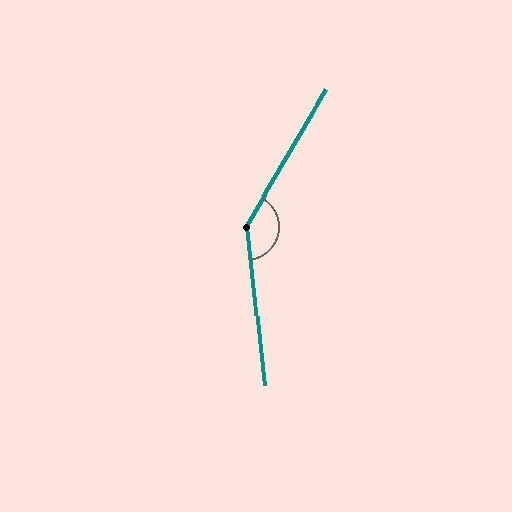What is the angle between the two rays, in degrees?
Approximately 143 degrees.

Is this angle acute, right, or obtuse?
It is obtuse.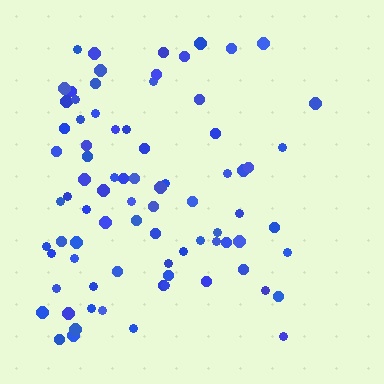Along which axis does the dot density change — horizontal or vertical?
Horizontal.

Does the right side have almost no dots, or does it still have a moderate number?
Still a moderate number, just noticeably fewer than the left.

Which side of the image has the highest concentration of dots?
The left.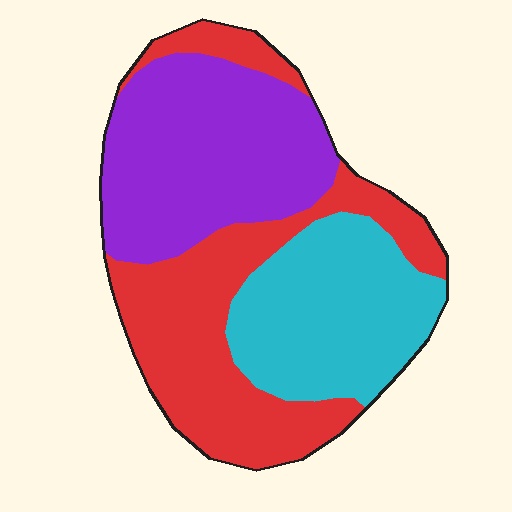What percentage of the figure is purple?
Purple takes up about one third (1/3) of the figure.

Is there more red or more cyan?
Red.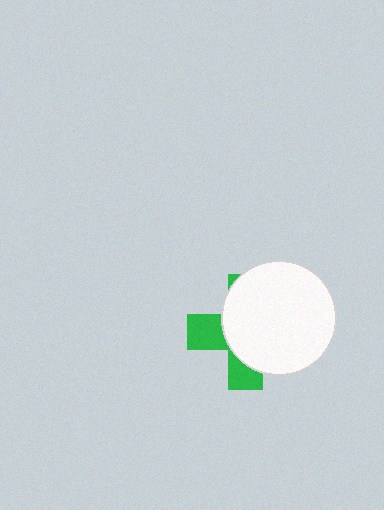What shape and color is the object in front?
The object in front is a white circle.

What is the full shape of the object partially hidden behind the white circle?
The partially hidden object is a green cross.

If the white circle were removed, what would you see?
You would see the complete green cross.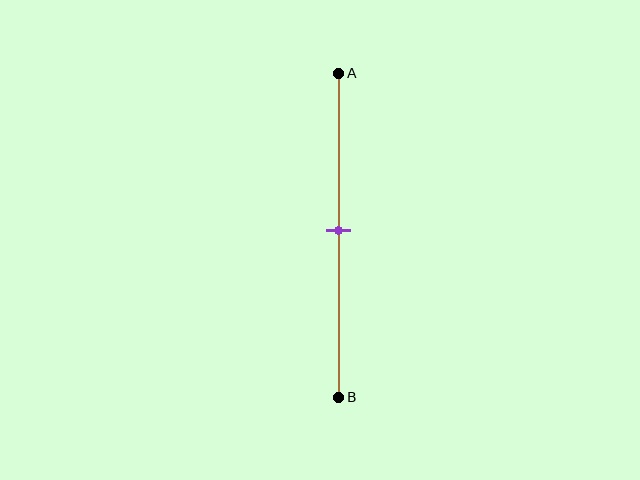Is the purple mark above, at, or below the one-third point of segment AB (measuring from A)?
The purple mark is below the one-third point of segment AB.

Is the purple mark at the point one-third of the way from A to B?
No, the mark is at about 50% from A, not at the 33% one-third point.